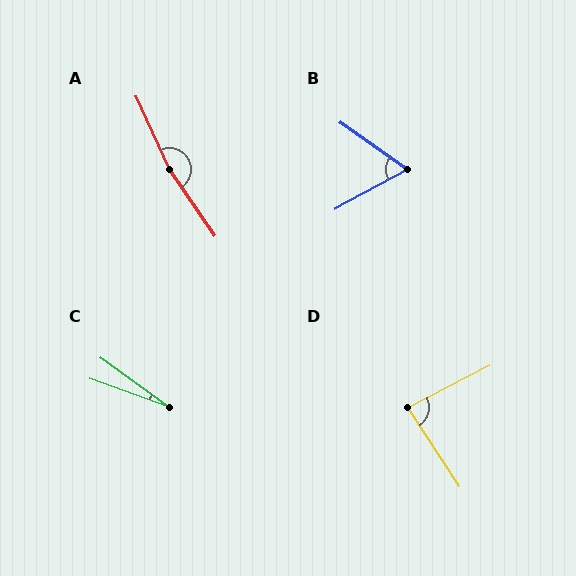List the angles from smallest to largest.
C (16°), B (63°), D (84°), A (170°).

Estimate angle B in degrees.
Approximately 63 degrees.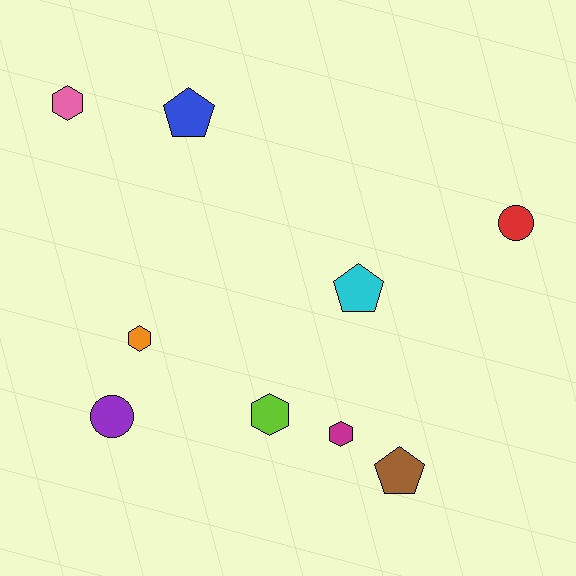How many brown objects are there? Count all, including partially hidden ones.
There is 1 brown object.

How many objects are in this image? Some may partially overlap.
There are 9 objects.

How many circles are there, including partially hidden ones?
There are 2 circles.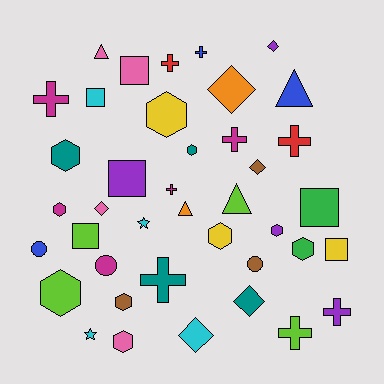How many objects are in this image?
There are 40 objects.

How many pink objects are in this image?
There are 4 pink objects.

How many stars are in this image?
There are 2 stars.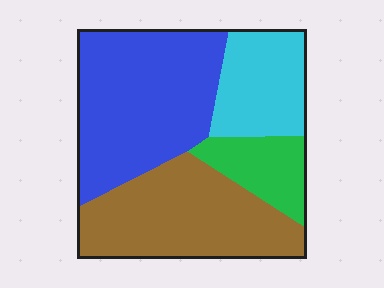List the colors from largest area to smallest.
From largest to smallest: blue, brown, cyan, green.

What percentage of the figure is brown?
Brown covers about 30% of the figure.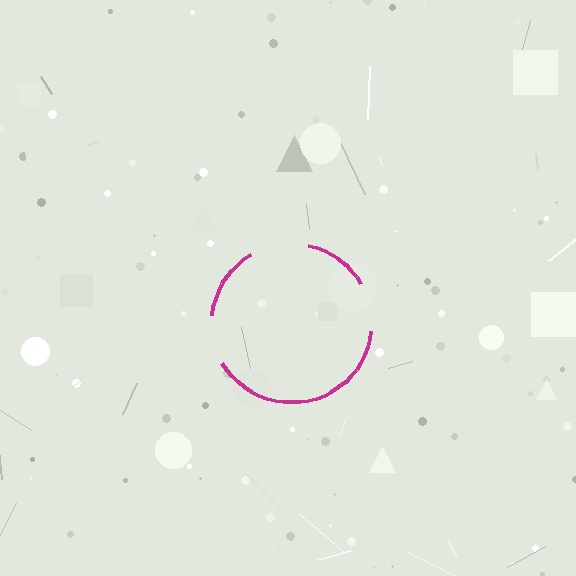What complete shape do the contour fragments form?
The contour fragments form a circle.